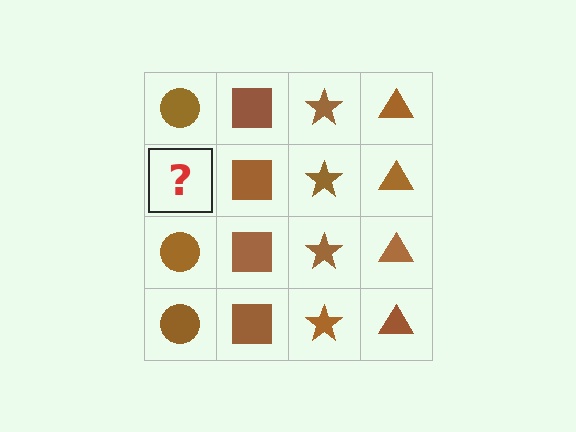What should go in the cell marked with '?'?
The missing cell should contain a brown circle.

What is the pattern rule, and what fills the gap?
The rule is that each column has a consistent shape. The gap should be filled with a brown circle.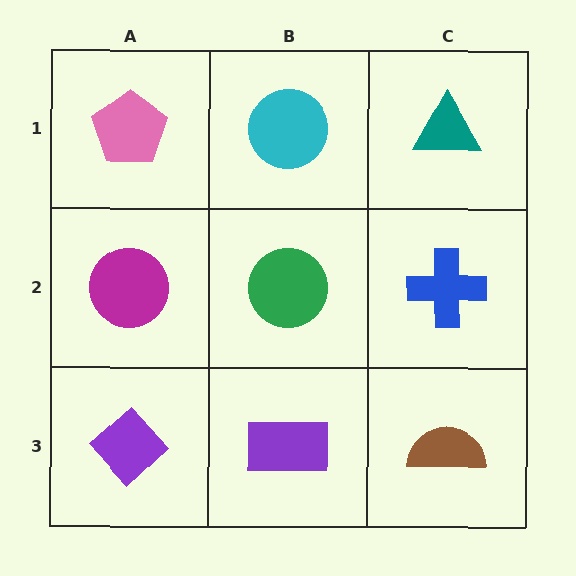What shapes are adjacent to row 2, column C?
A teal triangle (row 1, column C), a brown semicircle (row 3, column C), a green circle (row 2, column B).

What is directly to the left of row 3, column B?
A purple diamond.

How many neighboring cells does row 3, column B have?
3.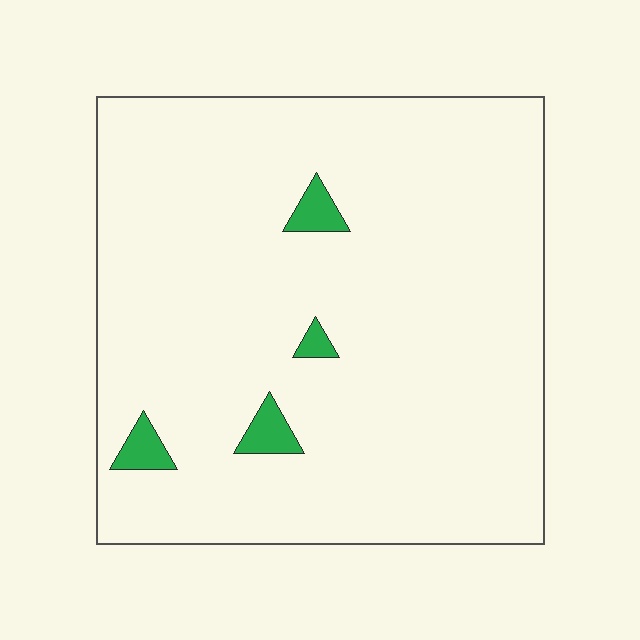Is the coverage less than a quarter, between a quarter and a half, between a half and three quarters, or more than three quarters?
Less than a quarter.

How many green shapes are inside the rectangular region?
4.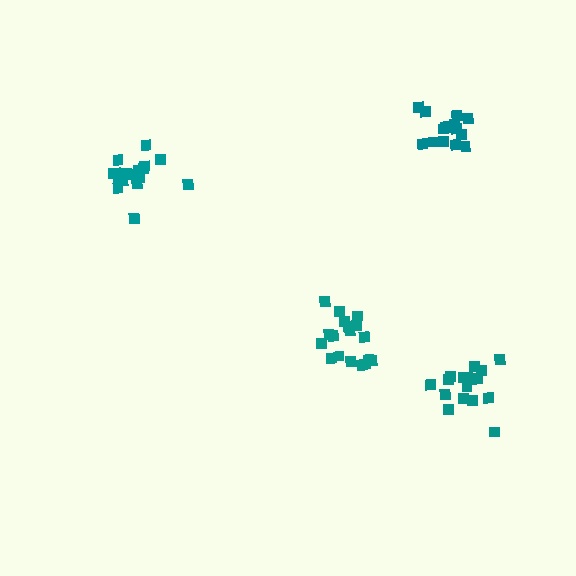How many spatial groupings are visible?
There are 4 spatial groupings.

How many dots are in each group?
Group 1: 18 dots, Group 2: 18 dots, Group 3: 18 dots, Group 4: 15 dots (69 total).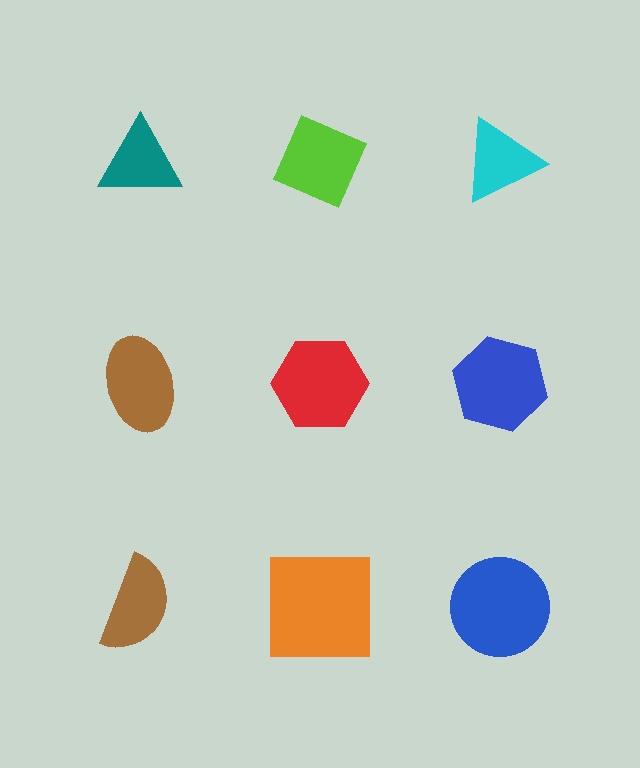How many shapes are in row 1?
3 shapes.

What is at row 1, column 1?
A teal triangle.